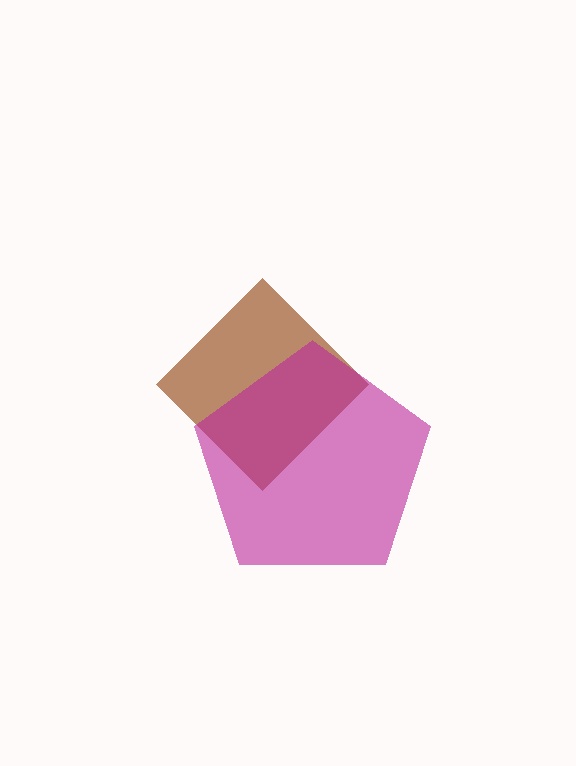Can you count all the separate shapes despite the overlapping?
Yes, there are 2 separate shapes.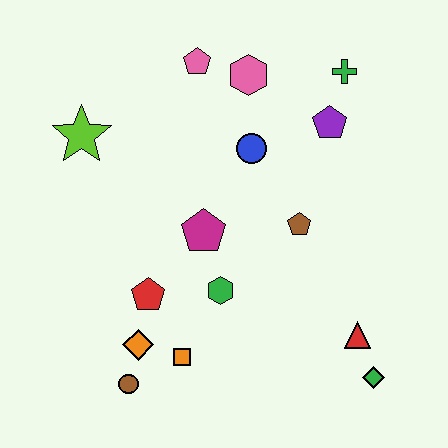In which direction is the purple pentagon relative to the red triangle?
The purple pentagon is above the red triangle.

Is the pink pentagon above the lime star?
Yes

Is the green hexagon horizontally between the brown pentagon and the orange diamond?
Yes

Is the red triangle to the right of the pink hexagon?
Yes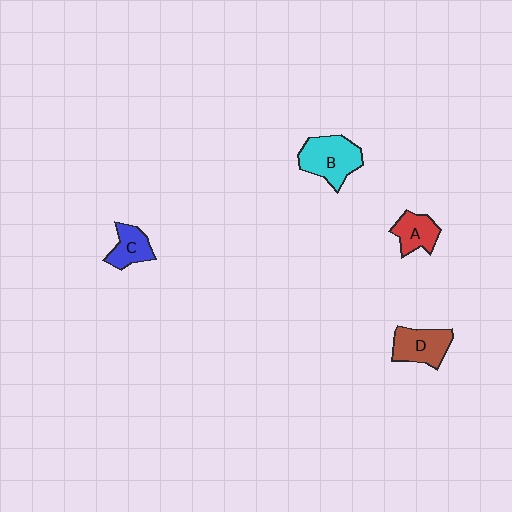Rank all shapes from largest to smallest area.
From largest to smallest: B (cyan), D (brown), A (red), C (blue).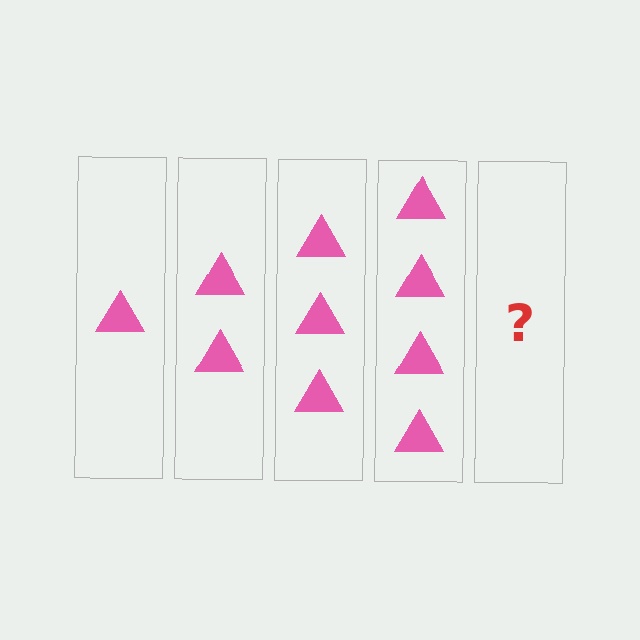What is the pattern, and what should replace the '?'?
The pattern is that each step adds one more triangle. The '?' should be 5 triangles.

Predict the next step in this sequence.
The next step is 5 triangles.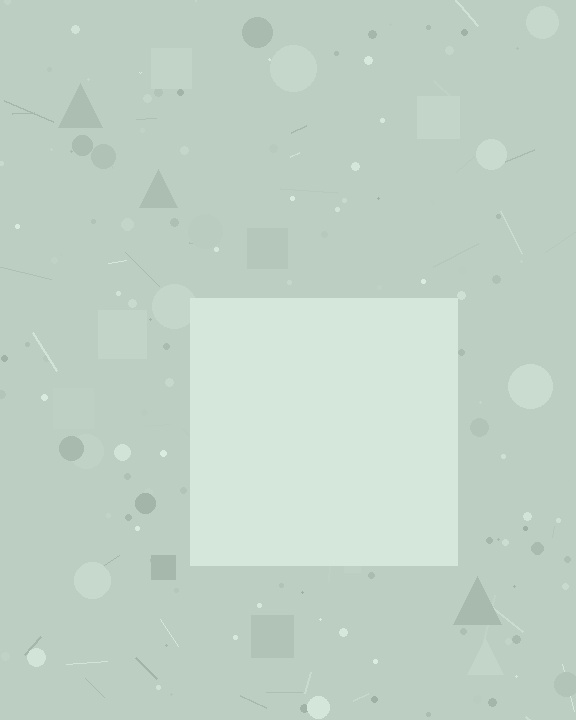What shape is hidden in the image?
A square is hidden in the image.